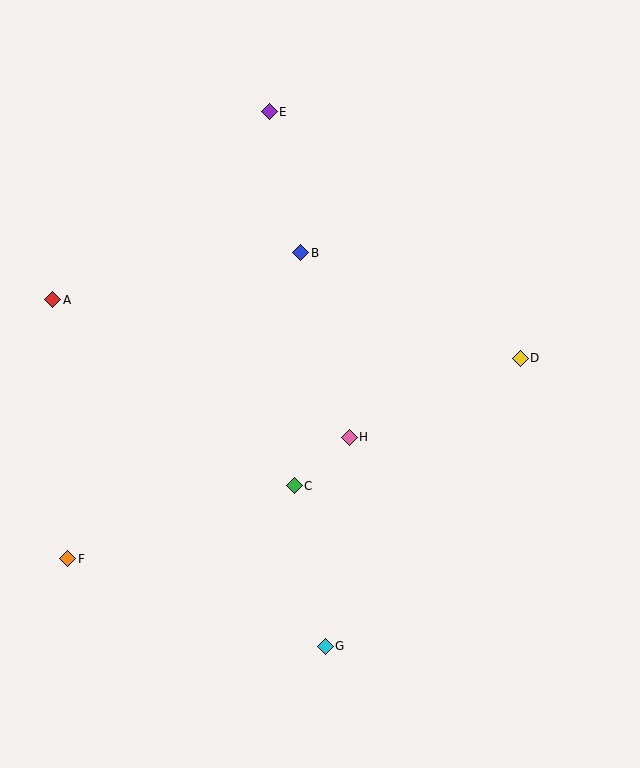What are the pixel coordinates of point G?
Point G is at (325, 646).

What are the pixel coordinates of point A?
Point A is at (53, 300).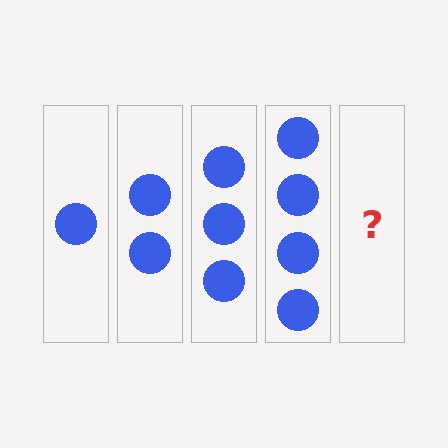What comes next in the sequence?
The next element should be 5 circles.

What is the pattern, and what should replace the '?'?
The pattern is that each step adds one more circle. The '?' should be 5 circles.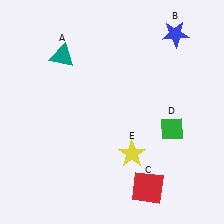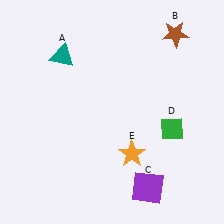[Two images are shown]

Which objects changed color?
B changed from blue to brown. C changed from red to purple. E changed from yellow to orange.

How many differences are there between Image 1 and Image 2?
There are 3 differences between the two images.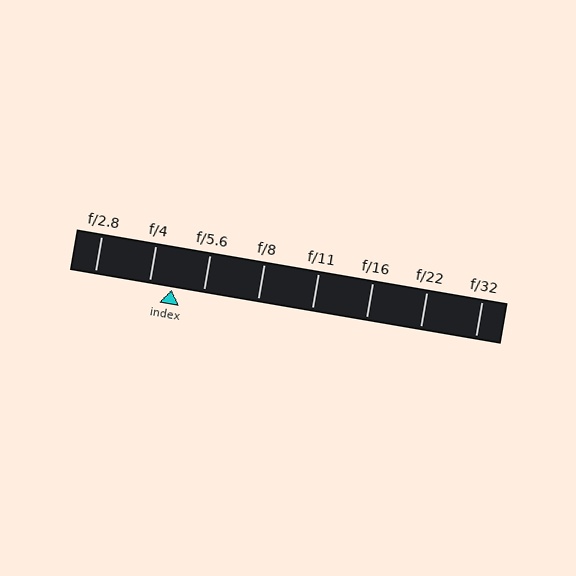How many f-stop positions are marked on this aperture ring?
There are 8 f-stop positions marked.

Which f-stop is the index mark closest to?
The index mark is closest to f/4.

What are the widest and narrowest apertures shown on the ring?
The widest aperture shown is f/2.8 and the narrowest is f/32.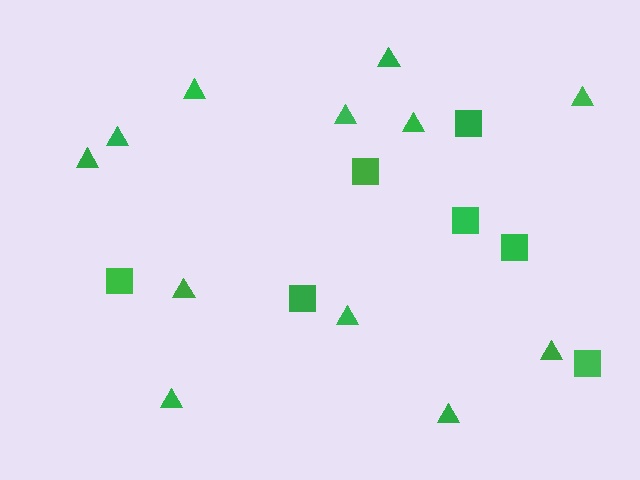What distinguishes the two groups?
There are 2 groups: one group of squares (7) and one group of triangles (12).